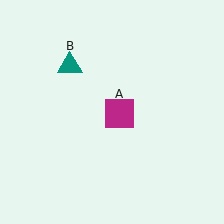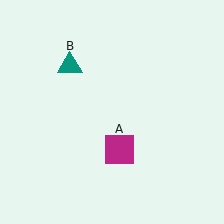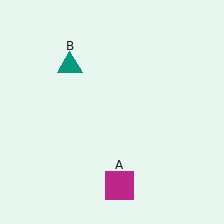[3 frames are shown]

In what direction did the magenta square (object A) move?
The magenta square (object A) moved down.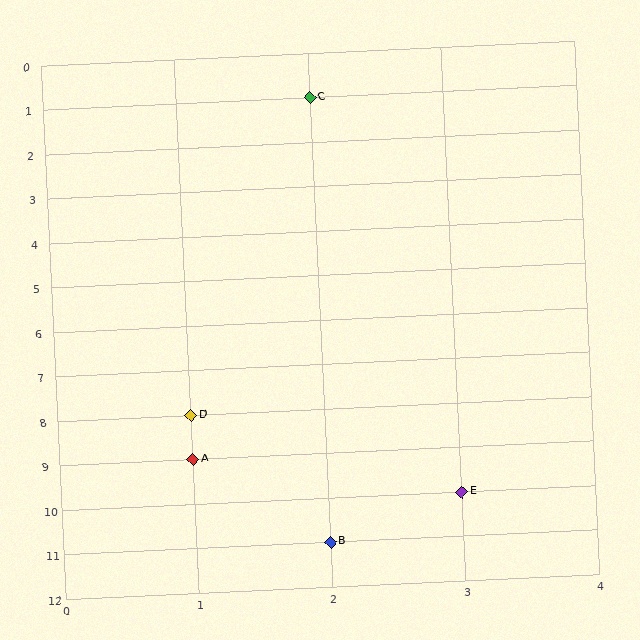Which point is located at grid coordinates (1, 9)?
Point A is at (1, 9).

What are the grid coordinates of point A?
Point A is at grid coordinates (1, 9).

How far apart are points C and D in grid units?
Points C and D are 1 column and 7 rows apart (about 7.1 grid units diagonally).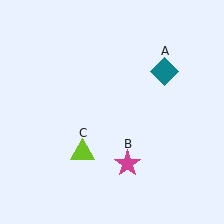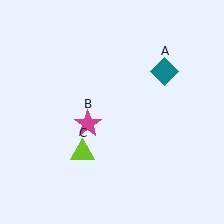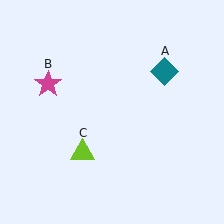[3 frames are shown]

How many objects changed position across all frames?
1 object changed position: magenta star (object B).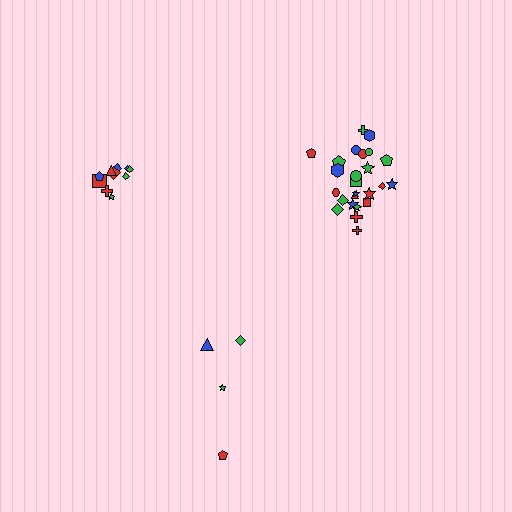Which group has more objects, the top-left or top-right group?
The top-right group.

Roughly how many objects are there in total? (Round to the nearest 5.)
Roughly 40 objects in total.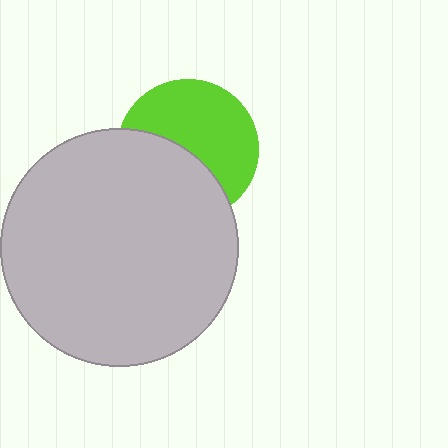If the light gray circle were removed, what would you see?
You would see the complete lime circle.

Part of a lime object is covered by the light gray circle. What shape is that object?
It is a circle.